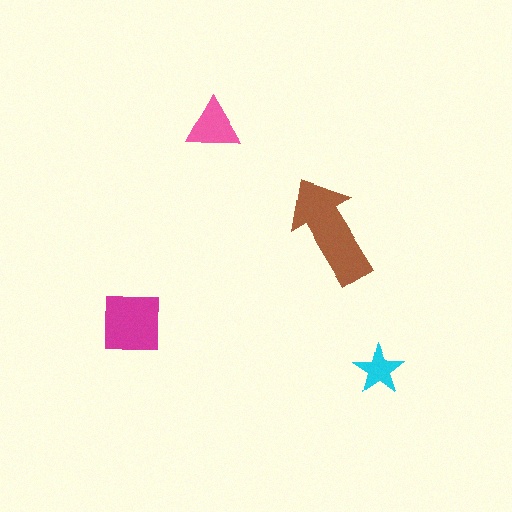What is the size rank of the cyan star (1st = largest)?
4th.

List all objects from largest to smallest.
The brown arrow, the magenta square, the pink triangle, the cyan star.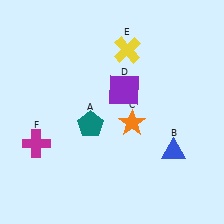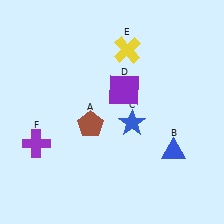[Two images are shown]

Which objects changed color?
A changed from teal to brown. C changed from orange to blue. F changed from magenta to purple.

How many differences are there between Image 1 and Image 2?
There are 3 differences between the two images.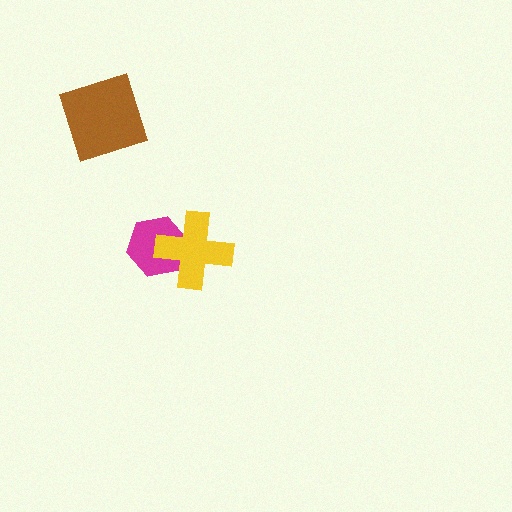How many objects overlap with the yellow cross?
1 object overlaps with the yellow cross.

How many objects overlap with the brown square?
0 objects overlap with the brown square.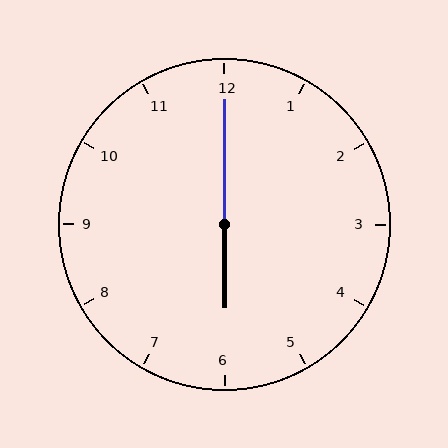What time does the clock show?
6:00.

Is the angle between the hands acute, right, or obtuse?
It is obtuse.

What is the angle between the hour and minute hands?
Approximately 180 degrees.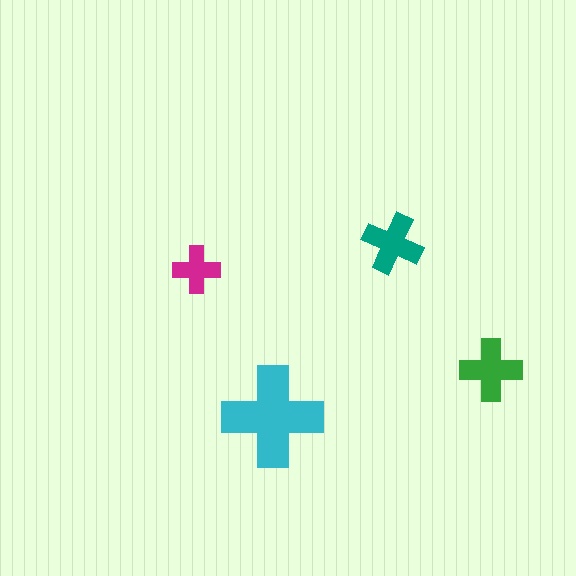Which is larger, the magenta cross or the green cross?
The green one.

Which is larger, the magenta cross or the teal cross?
The teal one.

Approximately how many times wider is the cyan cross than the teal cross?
About 1.5 times wider.